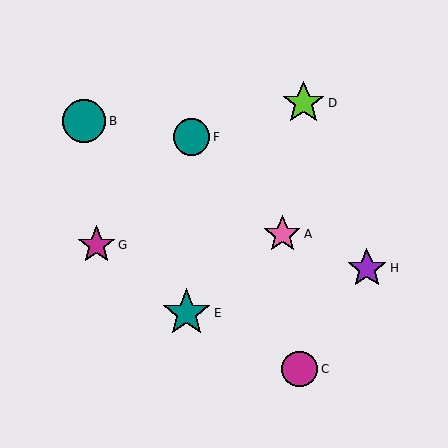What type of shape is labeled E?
Shape E is a teal star.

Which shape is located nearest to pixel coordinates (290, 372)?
The magenta circle (labeled C) at (300, 369) is nearest to that location.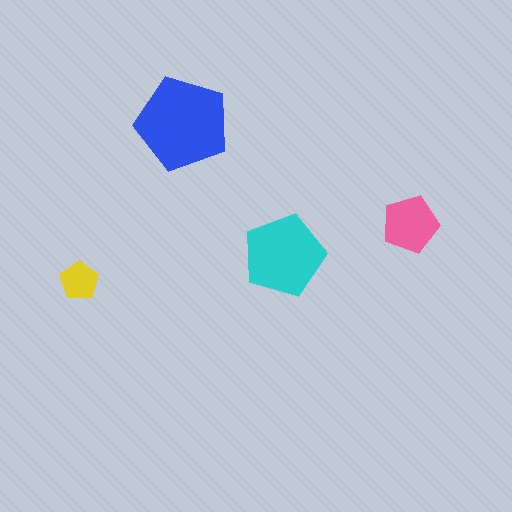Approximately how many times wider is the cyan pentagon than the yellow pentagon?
About 2 times wider.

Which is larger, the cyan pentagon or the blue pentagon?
The blue one.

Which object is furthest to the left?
The yellow pentagon is leftmost.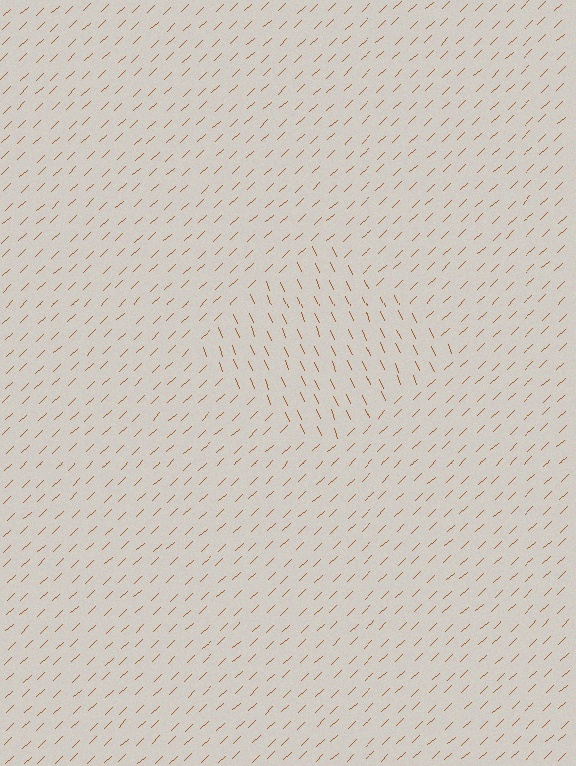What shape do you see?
I see a diamond.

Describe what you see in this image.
The image is filled with small brown line segments. A diamond region in the image has lines oriented differently from the surrounding lines, creating a visible texture boundary.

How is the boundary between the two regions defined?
The boundary is defined purely by a change in line orientation (approximately 70 degrees difference). All lines are the same color and thickness.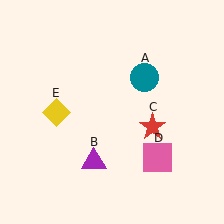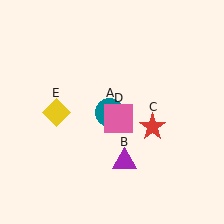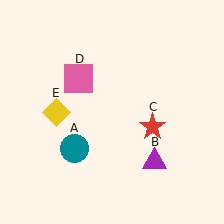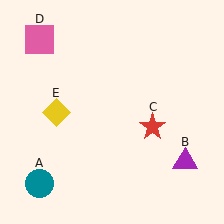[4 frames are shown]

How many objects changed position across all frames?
3 objects changed position: teal circle (object A), purple triangle (object B), pink square (object D).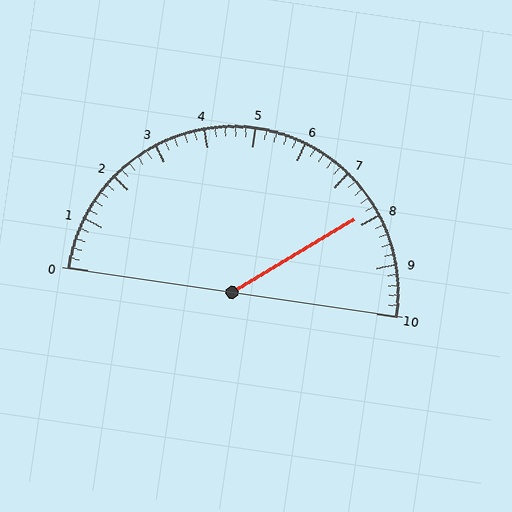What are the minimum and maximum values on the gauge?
The gauge ranges from 0 to 10.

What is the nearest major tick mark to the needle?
The nearest major tick mark is 8.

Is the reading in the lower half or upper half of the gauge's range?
The reading is in the upper half of the range (0 to 10).